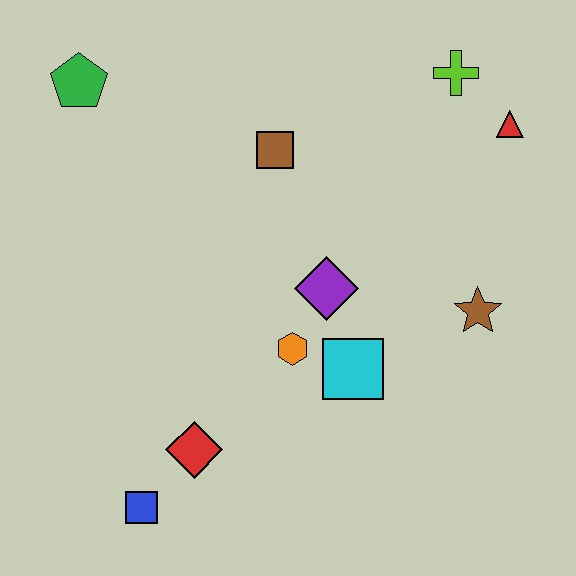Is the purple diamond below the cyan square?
No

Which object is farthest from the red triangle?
The blue square is farthest from the red triangle.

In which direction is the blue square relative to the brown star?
The blue square is to the left of the brown star.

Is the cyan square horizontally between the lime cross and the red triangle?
No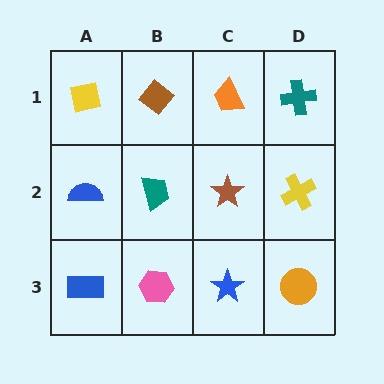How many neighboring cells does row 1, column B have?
3.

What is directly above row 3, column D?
A yellow cross.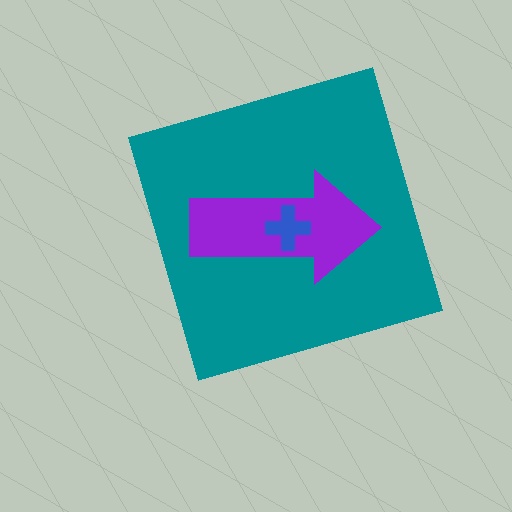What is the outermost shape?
The teal diamond.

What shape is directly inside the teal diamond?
The purple arrow.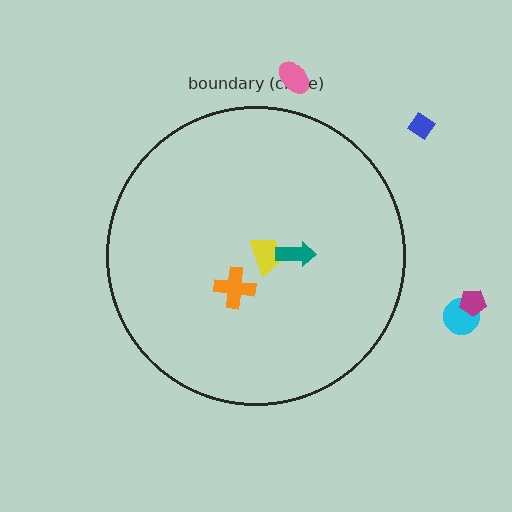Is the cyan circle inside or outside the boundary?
Outside.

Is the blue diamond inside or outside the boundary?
Outside.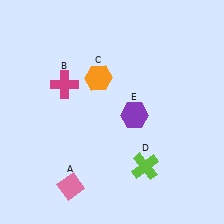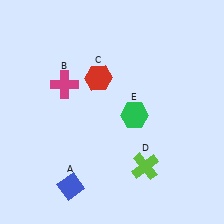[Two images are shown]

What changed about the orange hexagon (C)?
In Image 1, C is orange. In Image 2, it changed to red.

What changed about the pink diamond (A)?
In Image 1, A is pink. In Image 2, it changed to blue.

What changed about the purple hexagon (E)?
In Image 1, E is purple. In Image 2, it changed to green.